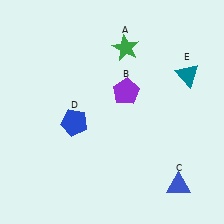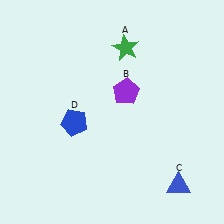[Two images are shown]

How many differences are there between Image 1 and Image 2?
There is 1 difference between the two images.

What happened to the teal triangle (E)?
The teal triangle (E) was removed in Image 2. It was in the top-right area of Image 1.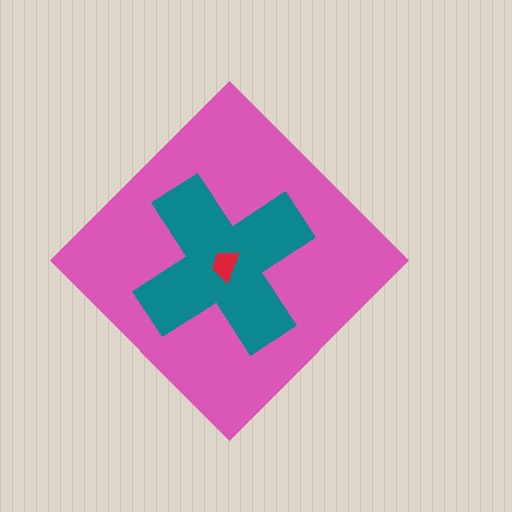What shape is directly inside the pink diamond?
The teal cross.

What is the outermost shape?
The pink diamond.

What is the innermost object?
The red trapezoid.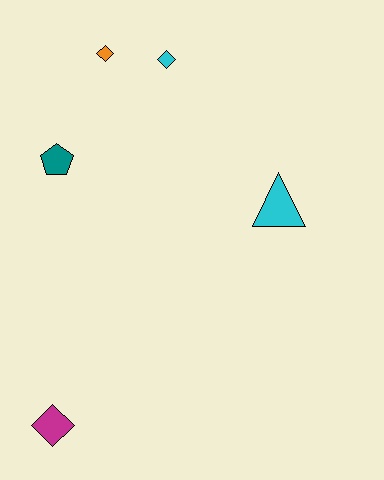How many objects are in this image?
There are 5 objects.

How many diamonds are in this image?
There are 3 diamonds.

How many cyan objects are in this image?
There are 2 cyan objects.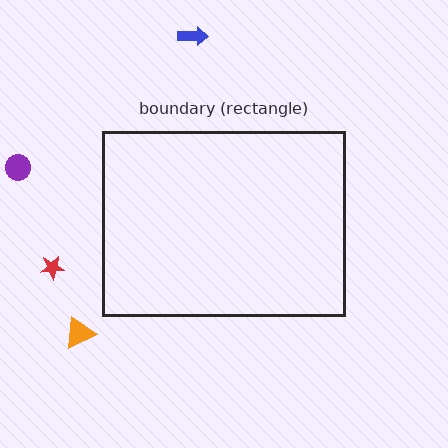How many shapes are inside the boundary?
0 inside, 4 outside.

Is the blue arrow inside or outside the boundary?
Outside.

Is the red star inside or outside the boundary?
Outside.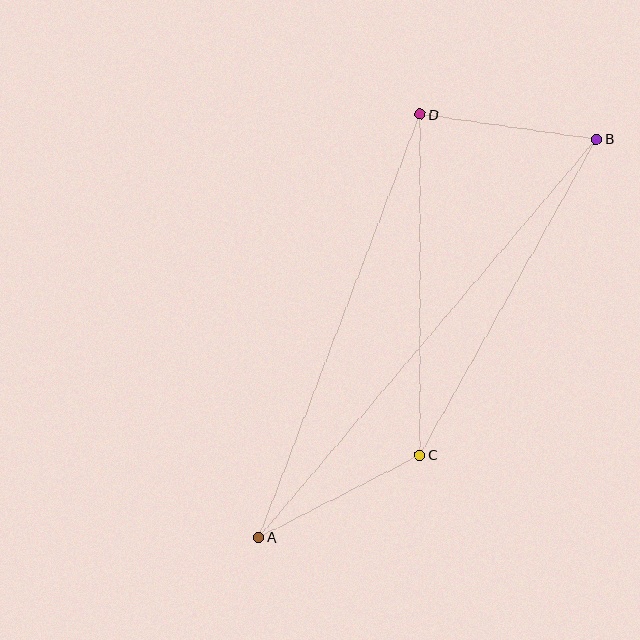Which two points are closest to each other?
Points B and D are closest to each other.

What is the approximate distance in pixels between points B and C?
The distance between B and C is approximately 362 pixels.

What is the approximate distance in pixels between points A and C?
The distance between A and C is approximately 180 pixels.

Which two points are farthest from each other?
Points A and B are farthest from each other.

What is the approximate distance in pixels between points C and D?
The distance between C and D is approximately 341 pixels.